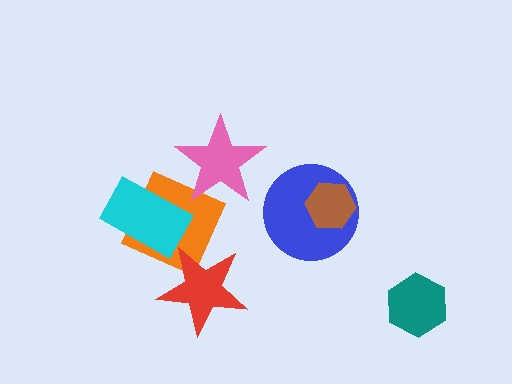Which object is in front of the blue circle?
The brown hexagon is in front of the blue circle.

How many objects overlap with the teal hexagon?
0 objects overlap with the teal hexagon.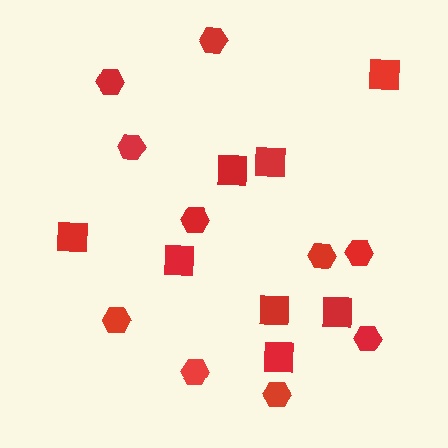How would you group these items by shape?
There are 2 groups: one group of hexagons (10) and one group of squares (8).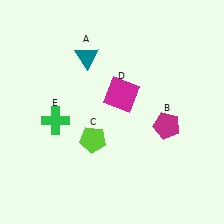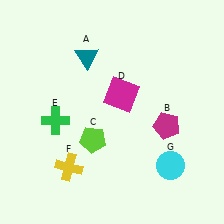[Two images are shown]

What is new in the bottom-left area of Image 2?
A yellow cross (F) was added in the bottom-left area of Image 2.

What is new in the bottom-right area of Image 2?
A cyan circle (G) was added in the bottom-right area of Image 2.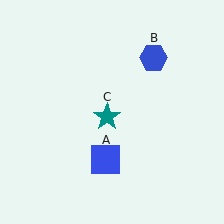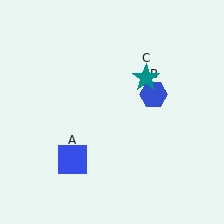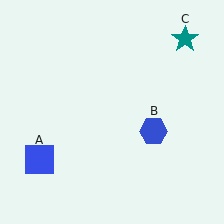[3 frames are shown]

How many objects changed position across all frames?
3 objects changed position: blue square (object A), blue hexagon (object B), teal star (object C).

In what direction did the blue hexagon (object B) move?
The blue hexagon (object B) moved down.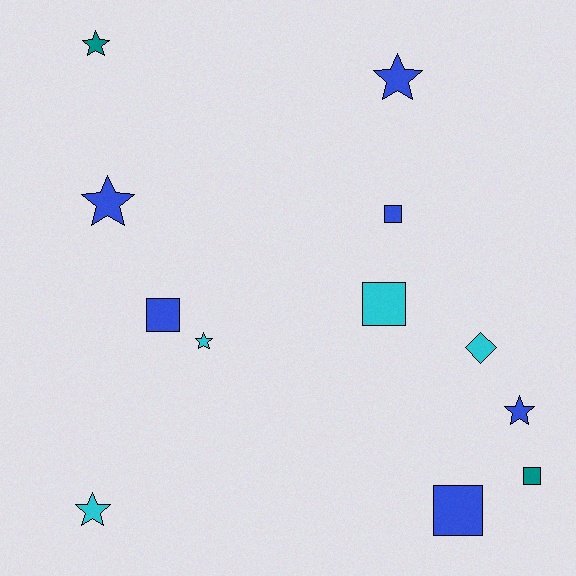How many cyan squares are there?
There is 1 cyan square.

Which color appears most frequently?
Blue, with 6 objects.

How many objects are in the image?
There are 12 objects.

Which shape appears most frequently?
Star, with 6 objects.